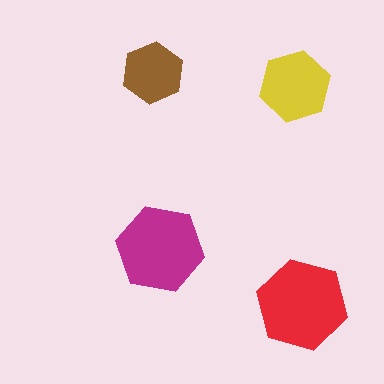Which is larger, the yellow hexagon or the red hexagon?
The red one.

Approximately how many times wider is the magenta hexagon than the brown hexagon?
About 1.5 times wider.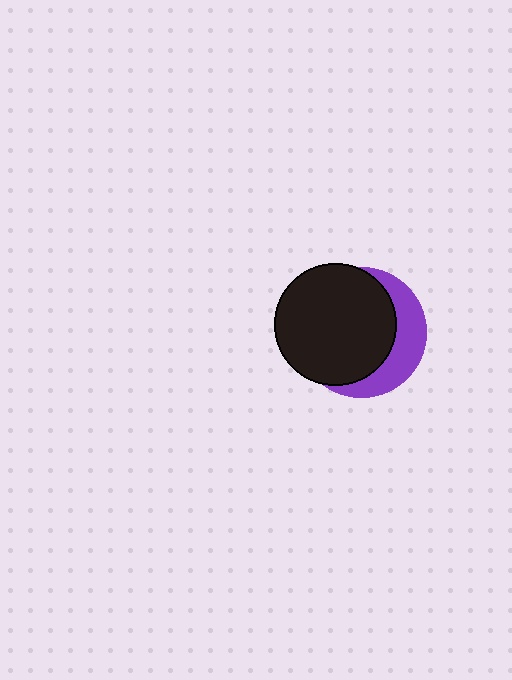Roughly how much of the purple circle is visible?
A small part of it is visible (roughly 32%).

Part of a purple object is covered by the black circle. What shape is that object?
It is a circle.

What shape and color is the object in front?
The object in front is a black circle.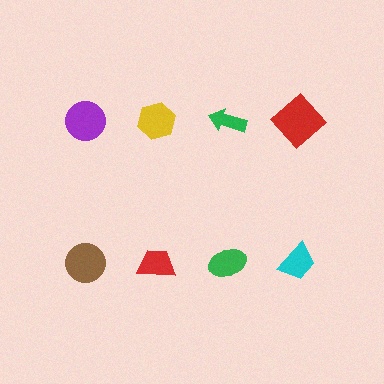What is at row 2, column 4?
A cyan trapezoid.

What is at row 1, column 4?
A red diamond.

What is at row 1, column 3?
A green arrow.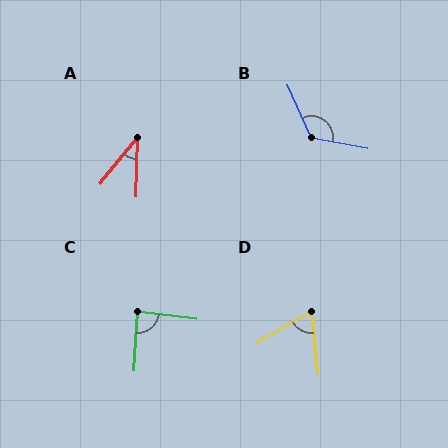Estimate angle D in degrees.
Approximately 66 degrees.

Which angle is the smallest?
A, at approximately 38 degrees.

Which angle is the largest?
B, at approximately 124 degrees.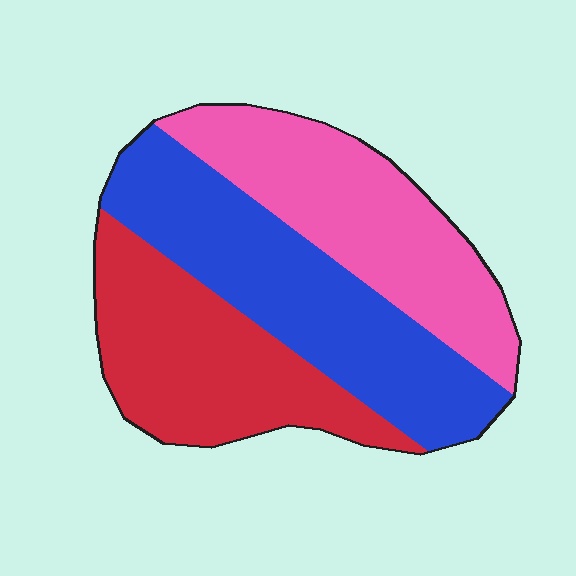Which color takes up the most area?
Blue, at roughly 35%.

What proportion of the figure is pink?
Pink takes up about one third (1/3) of the figure.